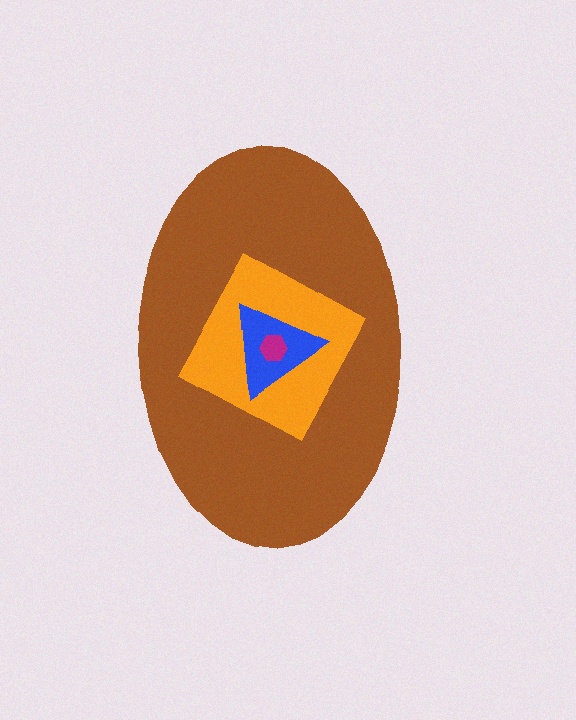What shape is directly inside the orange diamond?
The blue triangle.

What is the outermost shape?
The brown ellipse.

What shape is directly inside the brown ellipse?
The orange diamond.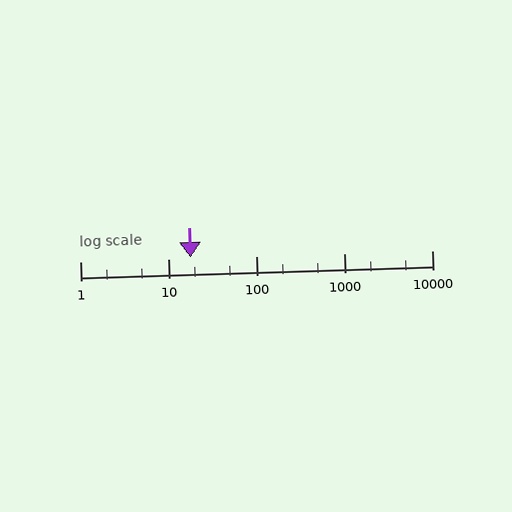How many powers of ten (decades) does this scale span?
The scale spans 4 decades, from 1 to 10000.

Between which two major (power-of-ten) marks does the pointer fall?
The pointer is between 10 and 100.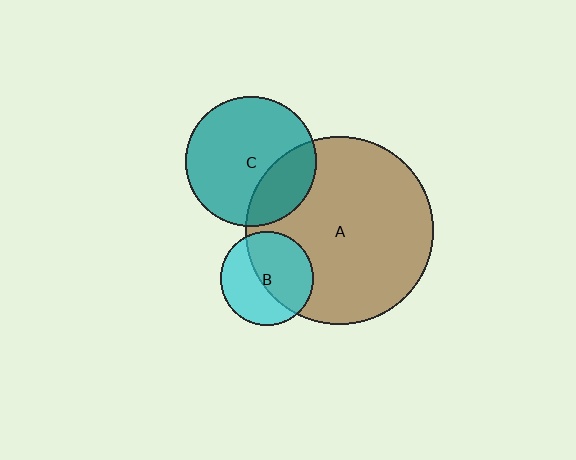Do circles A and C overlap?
Yes.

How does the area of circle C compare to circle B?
Approximately 1.9 times.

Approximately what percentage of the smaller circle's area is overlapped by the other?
Approximately 25%.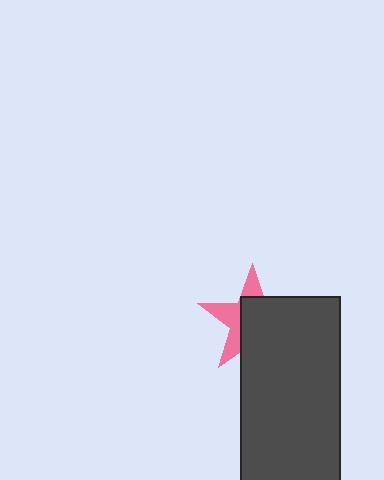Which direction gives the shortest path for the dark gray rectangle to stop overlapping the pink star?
Moving toward the lower-right gives the shortest separation.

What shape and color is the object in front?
The object in front is a dark gray rectangle.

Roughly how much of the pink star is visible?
A small part of it is visible (roughly 38%).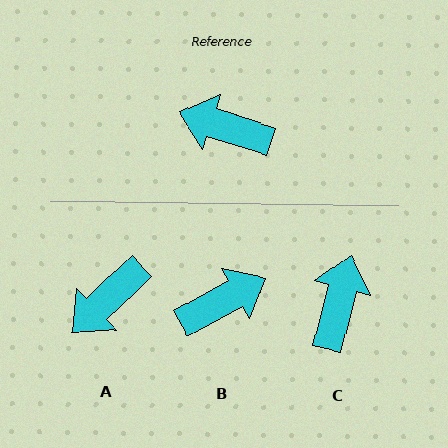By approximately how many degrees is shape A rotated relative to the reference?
Approximately 62 degrees counter-clockwise.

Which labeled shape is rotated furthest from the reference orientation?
B, about 133 degrees away.